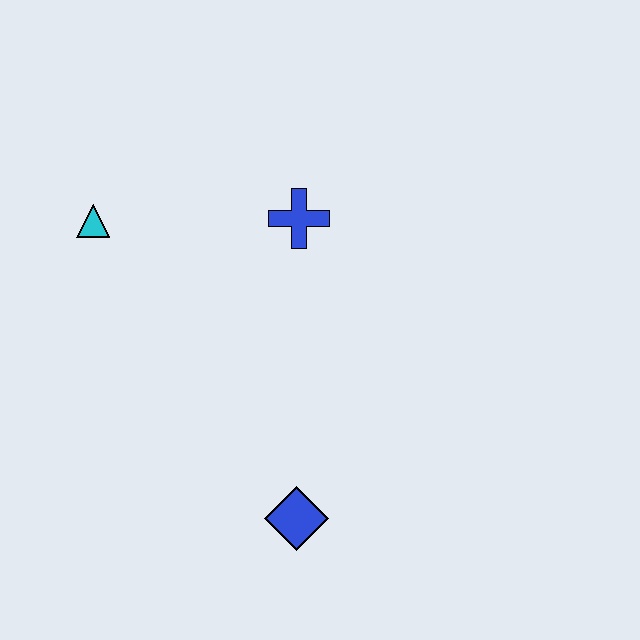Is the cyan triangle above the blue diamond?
Yes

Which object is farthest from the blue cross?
The blue diamond is farthest from the blue cross.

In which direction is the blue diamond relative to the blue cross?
The blue diamond is below the blue cross.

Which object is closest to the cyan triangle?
The blue cross is closest to the cyan triangle.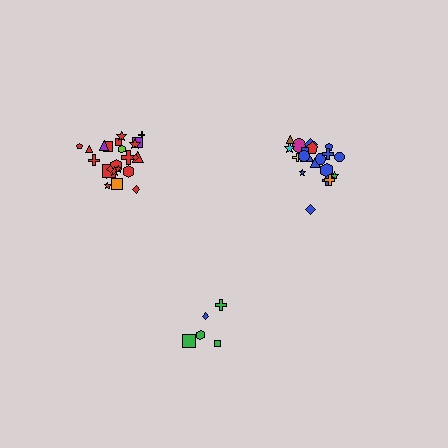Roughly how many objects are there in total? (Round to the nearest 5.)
Roughly 50 objects in total.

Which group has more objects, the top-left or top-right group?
The top-left group.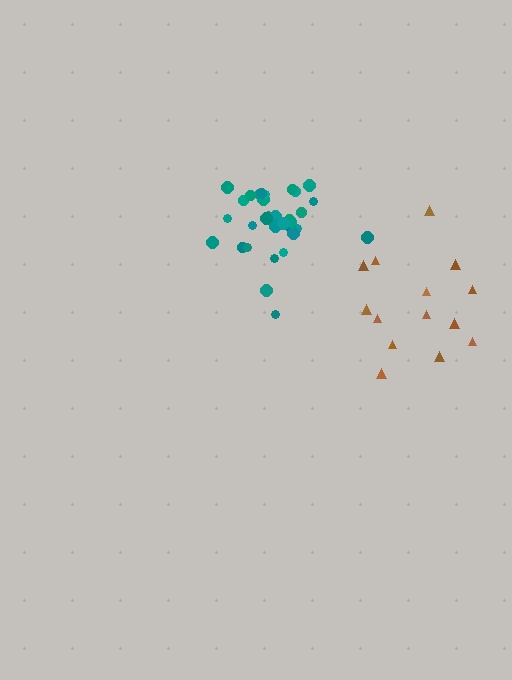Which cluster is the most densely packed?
Teal.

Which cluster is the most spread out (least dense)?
Brown.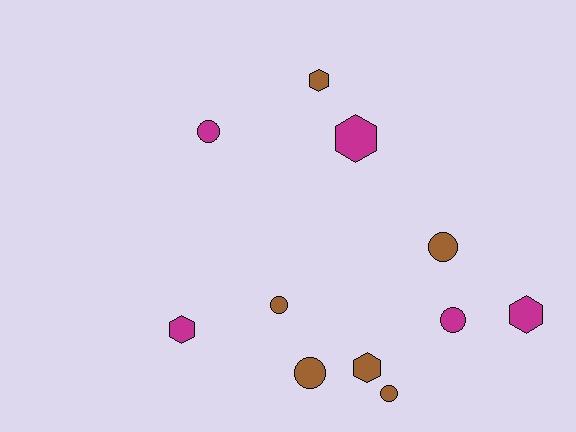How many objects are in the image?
There are 11 objects.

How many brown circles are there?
There are 4 brown circles.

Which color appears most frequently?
Brown, with 6 objects.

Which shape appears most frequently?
Circle, with 6 objects.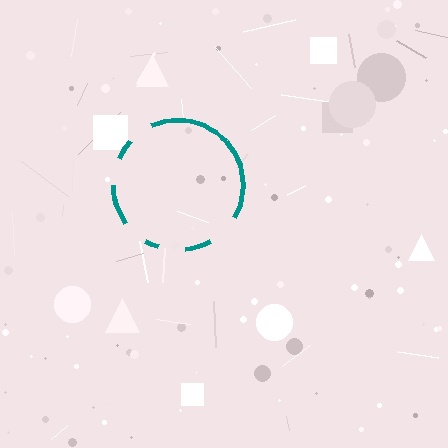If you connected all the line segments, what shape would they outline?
They would outline a circle.